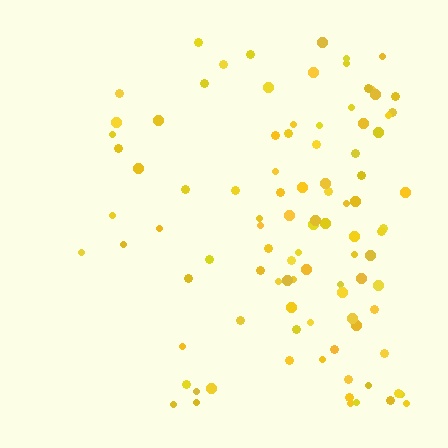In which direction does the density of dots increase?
From left to right, with the right side densest.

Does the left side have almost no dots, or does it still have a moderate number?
Still a moderate number, just noticeably fewer than the right.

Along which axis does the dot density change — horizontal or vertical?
Horizontal.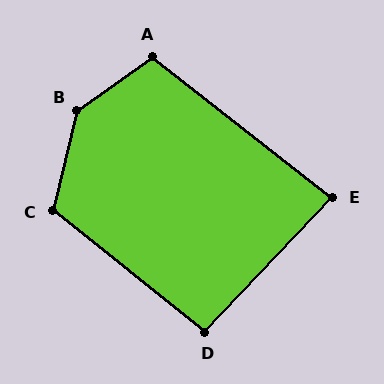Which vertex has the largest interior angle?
B, at approximately 139 degrees.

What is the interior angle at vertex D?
Approximately 95 degrees (approximately right).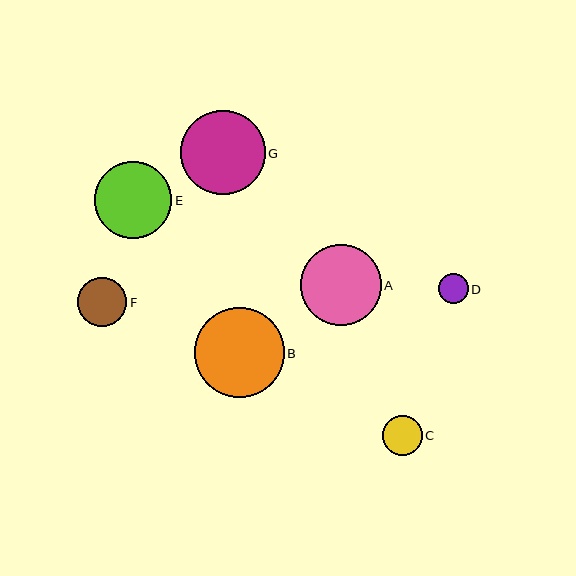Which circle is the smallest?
Circle D is the smallest with a size of approximately 30 pixels.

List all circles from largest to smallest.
From largest to smallest: B, G, A, E, F, C, D.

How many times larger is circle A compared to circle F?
Circle A is approximately 1.7 times the size of circle F.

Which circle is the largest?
Circle B is the largest with a size of approximately 90 pixels.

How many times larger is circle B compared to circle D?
Circle B is approximately 3.0 times the size of circle D.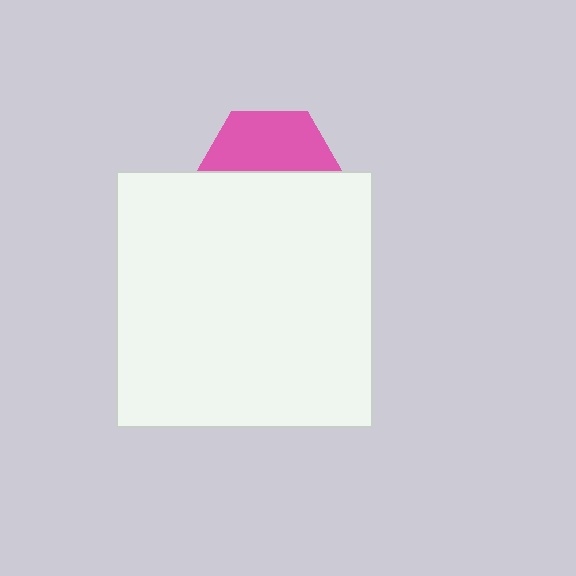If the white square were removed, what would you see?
You would see the complete pink hexagon.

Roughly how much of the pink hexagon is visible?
A small part of it is visible (roughly 44%).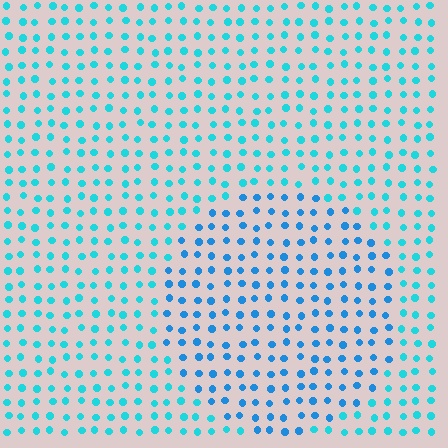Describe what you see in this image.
The image is filled with small cyan elements in a uniform arrangement. A circle-shaped region is visible where the elements are tinted to a slightly different hue, forming a subtle color boundary.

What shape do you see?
I see a circle.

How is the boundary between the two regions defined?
The boundary is defined purely by a slight shift in hue (about 24 degrees). Spacing, size, and orientation are identical on both sides.